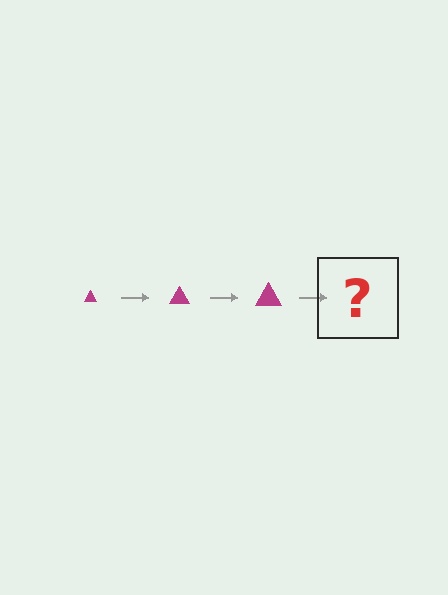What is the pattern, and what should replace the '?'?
The pattern is that the triangle gets progressively larger each step. The '?' should be a magenta triangle, larger than the previous one.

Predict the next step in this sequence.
The next step is a magenta triangle, larger than the previous one.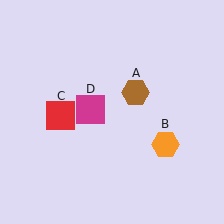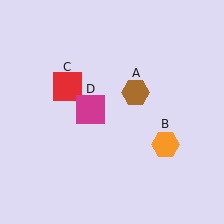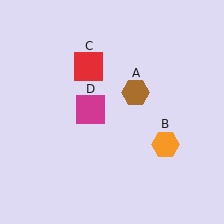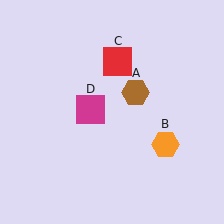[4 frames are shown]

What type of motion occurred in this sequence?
The red square (object C) rotated clockwise around the center of the scene.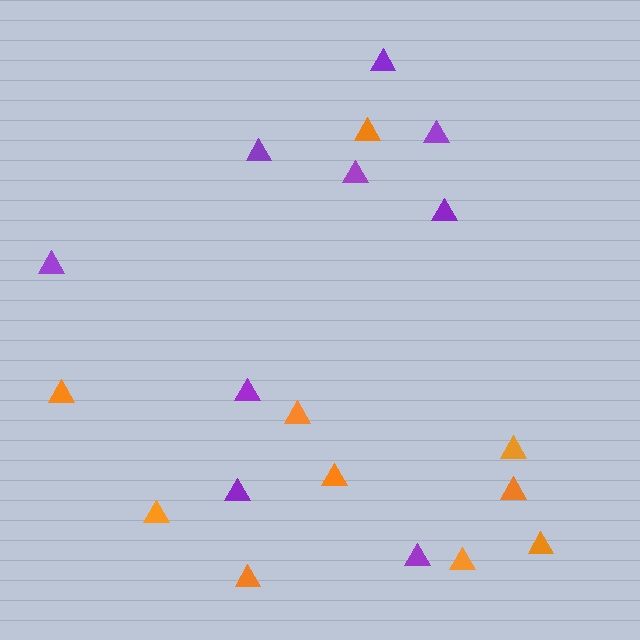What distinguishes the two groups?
There are 2 groups: one group of purple triangles (9) and one group of orange triangles (10).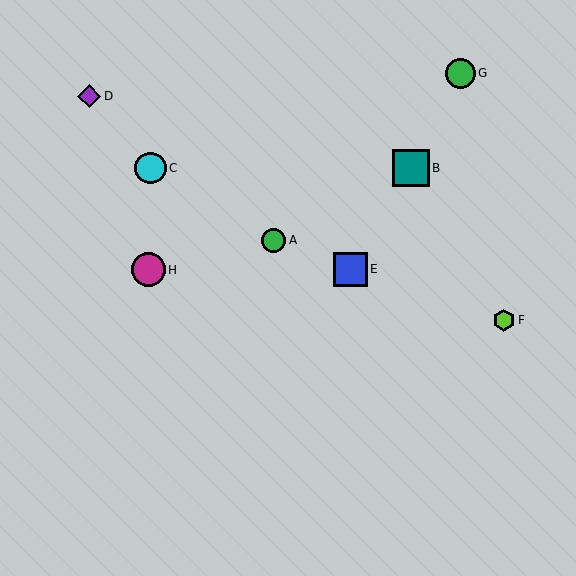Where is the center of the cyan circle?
The center of the cyan circle is at (150, 168).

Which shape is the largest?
The teal square (labeled B) is the largest.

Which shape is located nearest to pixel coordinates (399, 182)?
The teal square (labeled B) at (411, 168) is nearest to that location.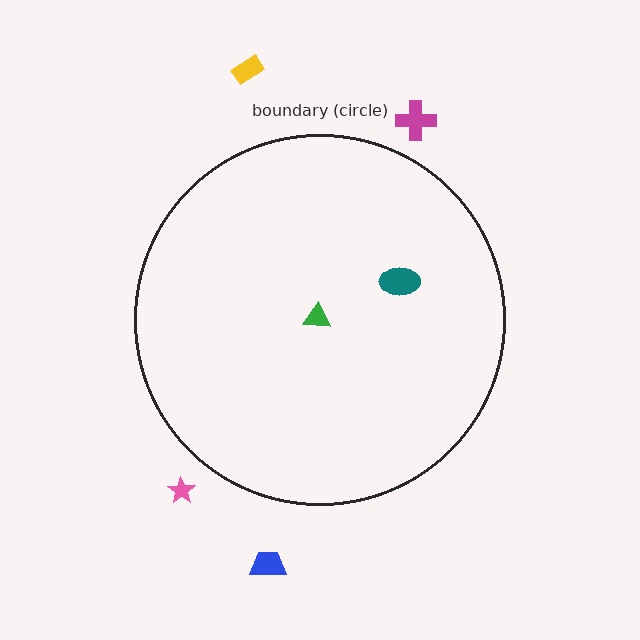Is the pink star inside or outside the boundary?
Outside.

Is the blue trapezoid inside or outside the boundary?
Outside.